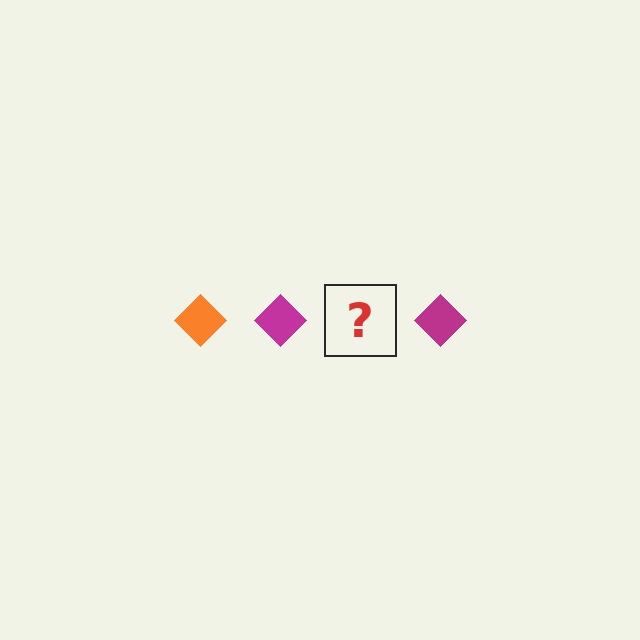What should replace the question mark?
The question mark should be replaced with an orange diamond.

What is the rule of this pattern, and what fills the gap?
The rule is that the pattern cycles through orange, magenta diamonds. The gap should be filled with an orange diamond.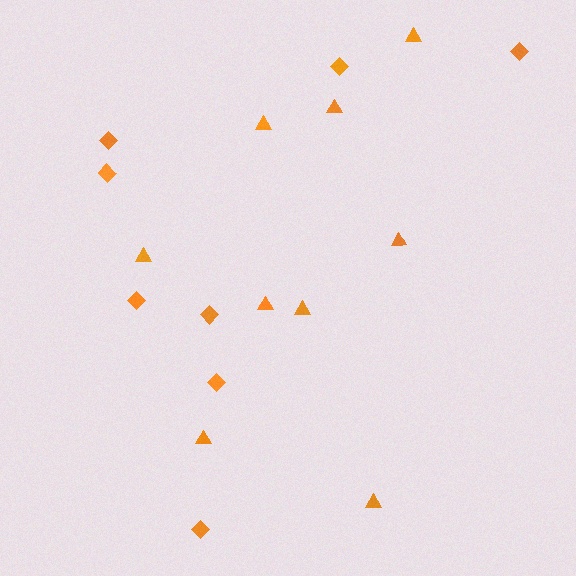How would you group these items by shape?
There are 2 groups: one group of triangles (9) and one group of diamonds (8).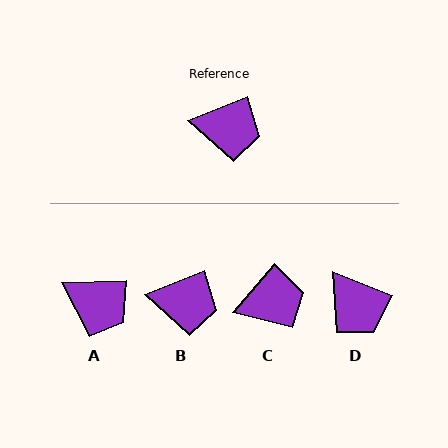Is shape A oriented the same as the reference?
No, it is off by about 20 degrees.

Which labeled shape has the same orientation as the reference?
B.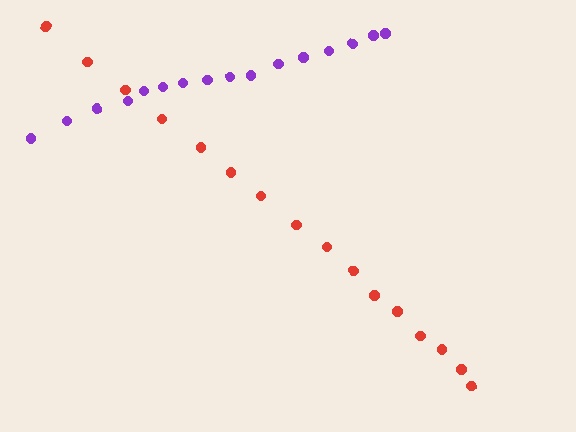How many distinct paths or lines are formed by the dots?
There are 2 distinct paths.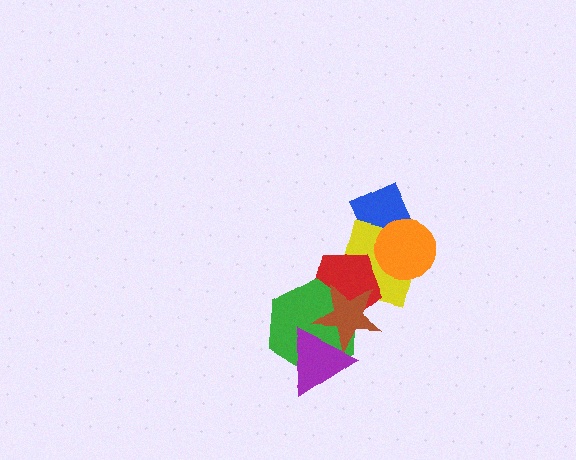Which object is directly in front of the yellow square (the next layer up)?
The orange circle is directly in front of the yellow square.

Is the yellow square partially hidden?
Yes, it is partially covered by another shape.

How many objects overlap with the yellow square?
4 objects overlap with the yellow square.